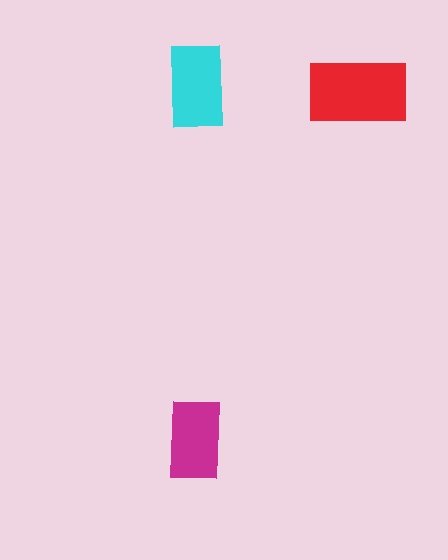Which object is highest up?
The cyan rectangle is topmost.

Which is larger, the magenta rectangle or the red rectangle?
The red one.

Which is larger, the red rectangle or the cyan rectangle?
The red one.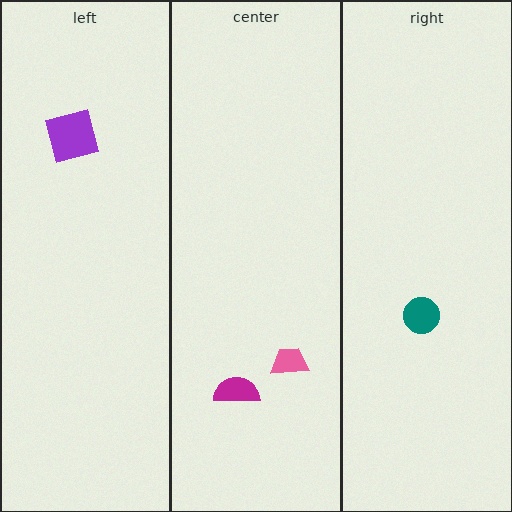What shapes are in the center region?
The pink trapezoid, the magenta semicircle.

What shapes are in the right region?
The teal circle.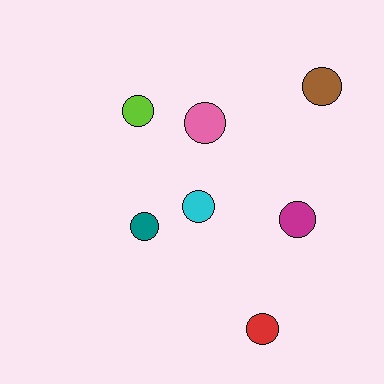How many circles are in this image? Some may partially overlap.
There are 7 circles.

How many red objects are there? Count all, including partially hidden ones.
There is 1 red object.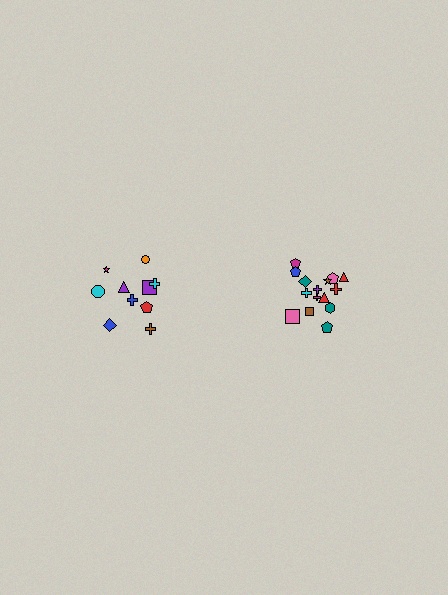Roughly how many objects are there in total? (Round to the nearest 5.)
Roughly 25 objects in total.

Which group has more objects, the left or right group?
The right group.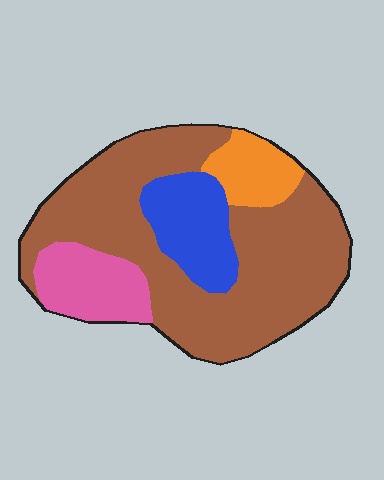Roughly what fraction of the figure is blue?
Blue takes up less than a sixth of the figure.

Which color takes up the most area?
Brown, at roughly 65%.